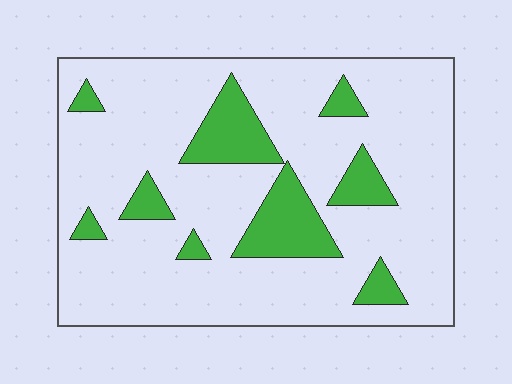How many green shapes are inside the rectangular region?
9.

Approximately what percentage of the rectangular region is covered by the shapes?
Approximately 20%.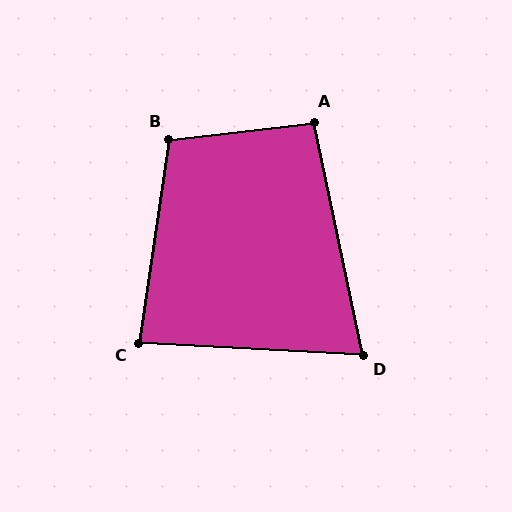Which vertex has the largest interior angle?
B, at approximately 105 degrees.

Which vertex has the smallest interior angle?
D, at approximately 75 degrees.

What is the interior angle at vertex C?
Approximately 85 degrees (acute).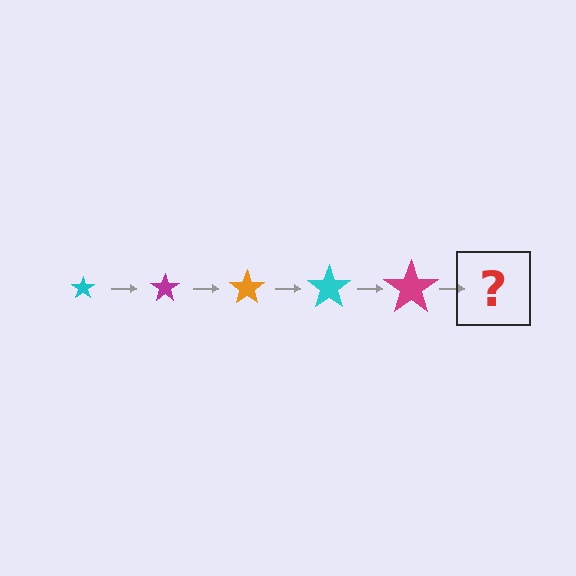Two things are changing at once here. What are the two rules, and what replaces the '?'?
The two rules are that the star grows larger each step and the color cycles through cyan, magenta, and orange. The '?' should be an orange star, larger than the previous one.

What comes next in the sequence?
The next element should be an orange star, larger than the previous one.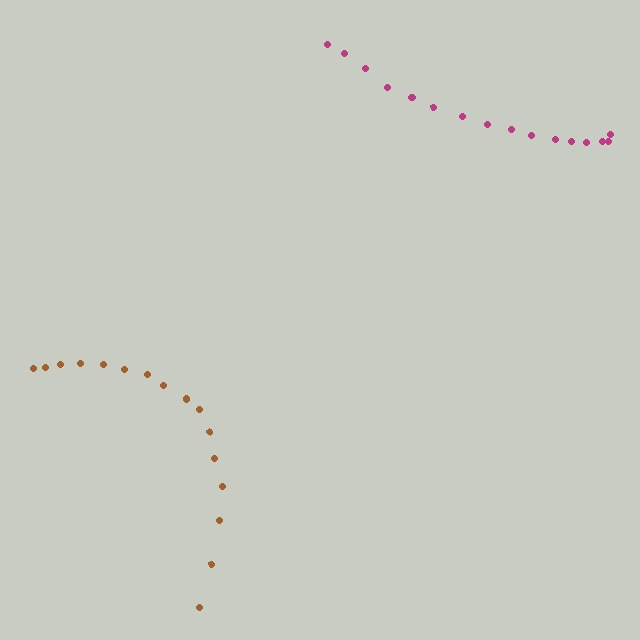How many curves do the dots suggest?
There are 2 distinct paths.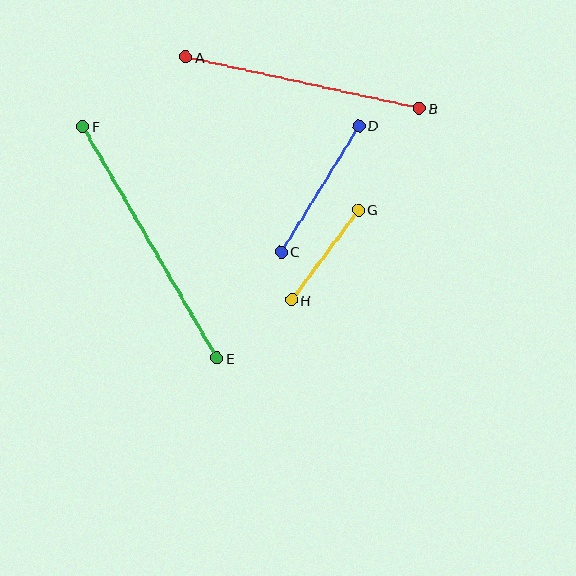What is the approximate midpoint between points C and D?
The midpoint is at approximately (320, 189) pixels.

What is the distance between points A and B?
The distance is approximately 239 pixels.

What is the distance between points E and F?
The distance is approximately 268 pixels.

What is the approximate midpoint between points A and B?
The midpoint is at approximately (302, 83) pixels.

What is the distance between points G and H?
The distance is approximately 113 pixels.